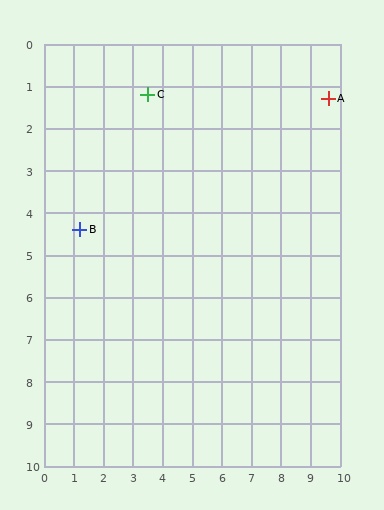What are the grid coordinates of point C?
Point C is at approximately (3.5, 1.2).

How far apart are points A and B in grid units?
Points A and B are about 9.0 grid units apart.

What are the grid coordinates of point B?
Point B is at approximately (1.2, 4.4).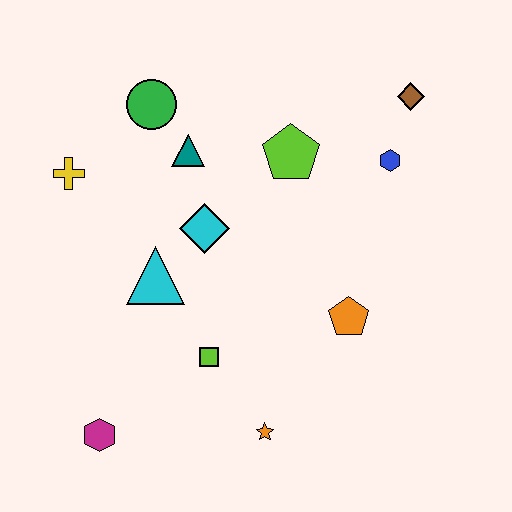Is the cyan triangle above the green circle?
No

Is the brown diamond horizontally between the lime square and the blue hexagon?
No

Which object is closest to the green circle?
The teal triangle is closest to the green circle.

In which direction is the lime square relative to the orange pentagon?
The lime square is to the left of the orange pentagon.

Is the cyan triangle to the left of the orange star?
Yes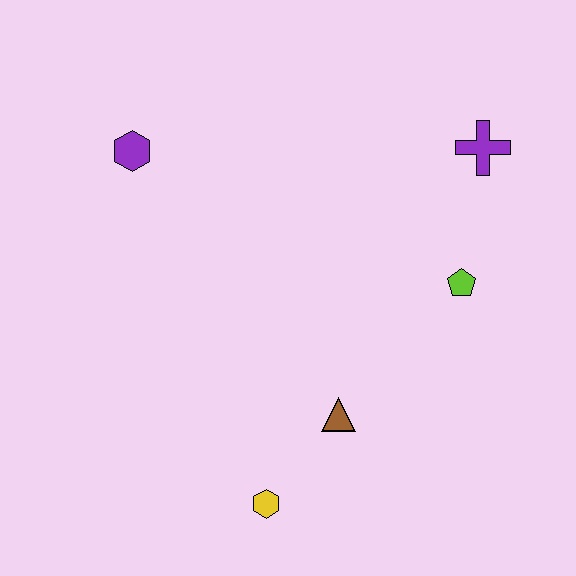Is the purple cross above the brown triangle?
Yes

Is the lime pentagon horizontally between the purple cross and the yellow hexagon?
Yes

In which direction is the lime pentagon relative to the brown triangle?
The lime pentagon is above the brown triangle.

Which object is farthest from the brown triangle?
The purple hexagon is farthest from the brown triangle.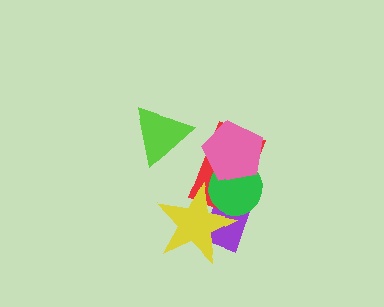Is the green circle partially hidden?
Yes, it is partially covered by another shape.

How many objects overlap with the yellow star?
3 objects overlap with the yellow star.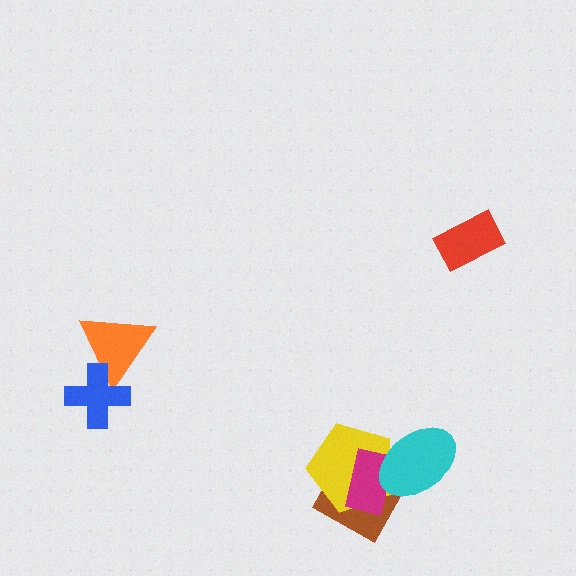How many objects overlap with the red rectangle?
0 objects overlap with the red rectangle.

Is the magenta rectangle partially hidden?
Yes, it is partially covered by another shape.